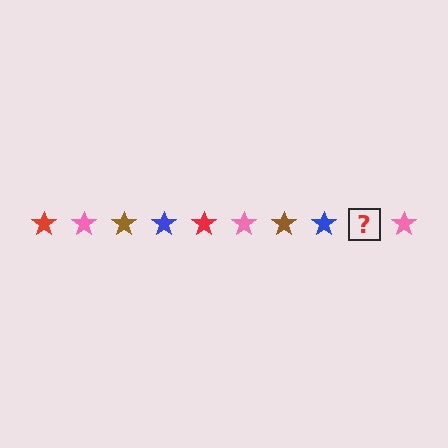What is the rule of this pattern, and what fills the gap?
The rule is that the pattern cycles through red, pink, brown, blue stars. The gap should be filled with a red star.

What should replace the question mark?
The question mark should be replaced with a red star.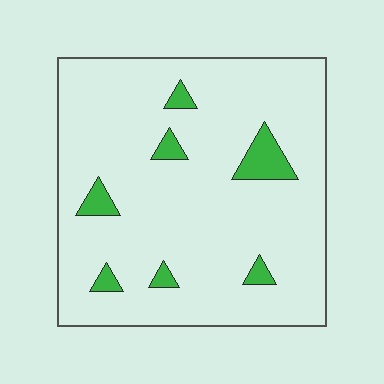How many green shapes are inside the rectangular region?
7.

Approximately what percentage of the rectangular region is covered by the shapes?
Approximately 10%.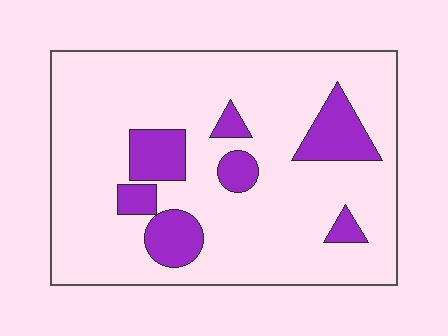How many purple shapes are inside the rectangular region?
7.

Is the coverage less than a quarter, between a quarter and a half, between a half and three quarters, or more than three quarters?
Less than a quarter.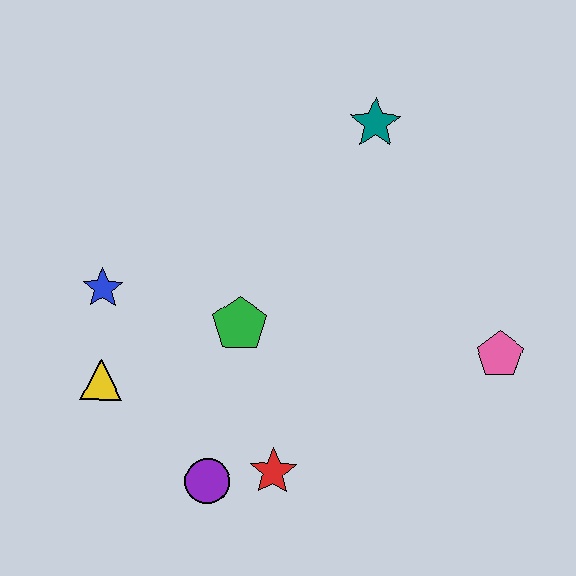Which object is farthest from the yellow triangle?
The pink pentagon is farthest from the yellow triangle.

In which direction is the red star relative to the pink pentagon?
The red star is to the left of the pink pentagon.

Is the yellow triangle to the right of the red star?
No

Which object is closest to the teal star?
The green pentagon is closest to the teal star.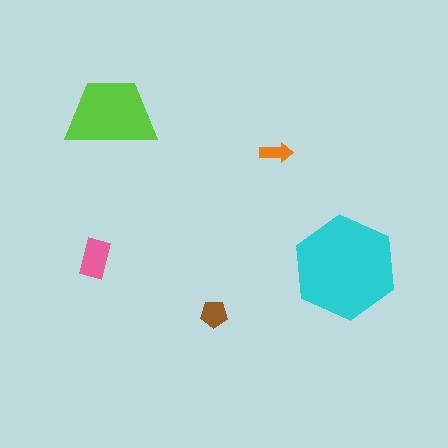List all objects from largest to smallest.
The cyan hexagon, the lime trapezoid, the pink rectangle, the brown pentagon, the orange arrow.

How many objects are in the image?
There are 5 objects in the image.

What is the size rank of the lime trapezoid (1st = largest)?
2nd.